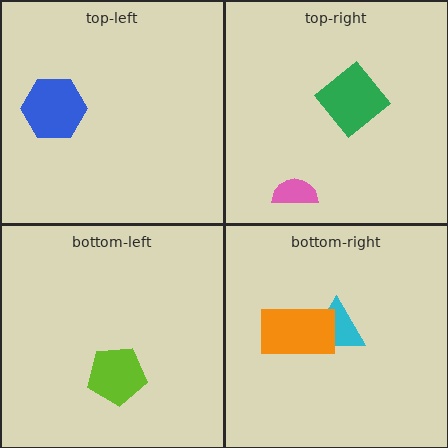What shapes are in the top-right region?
The green diamond, the pink semicircle.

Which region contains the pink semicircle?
The top-right region.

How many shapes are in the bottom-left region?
1.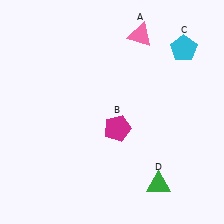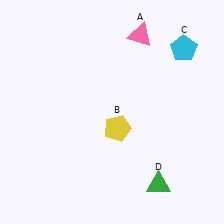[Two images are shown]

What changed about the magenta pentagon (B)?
In Image 1, B is magenta. In Image 2, it changed to yellow.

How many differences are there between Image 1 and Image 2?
There is 1 difference between the two images.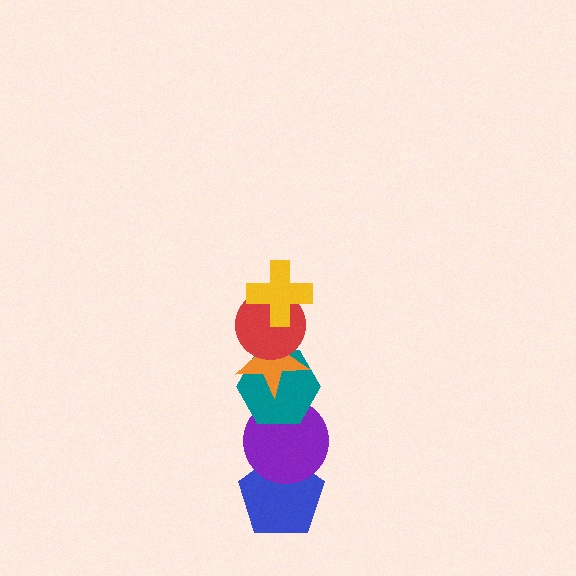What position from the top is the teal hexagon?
The teal hexagon is 4th from the top.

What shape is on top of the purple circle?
The teal hexagon is on top of the purple circle.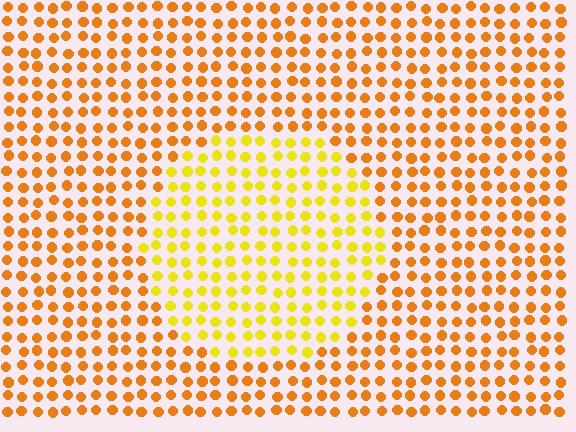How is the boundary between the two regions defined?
The boundary is defined purely by a slight shift in hue (about 30 degrees). Spacing, size, and orientation are identical on both sides.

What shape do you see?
I see a circle.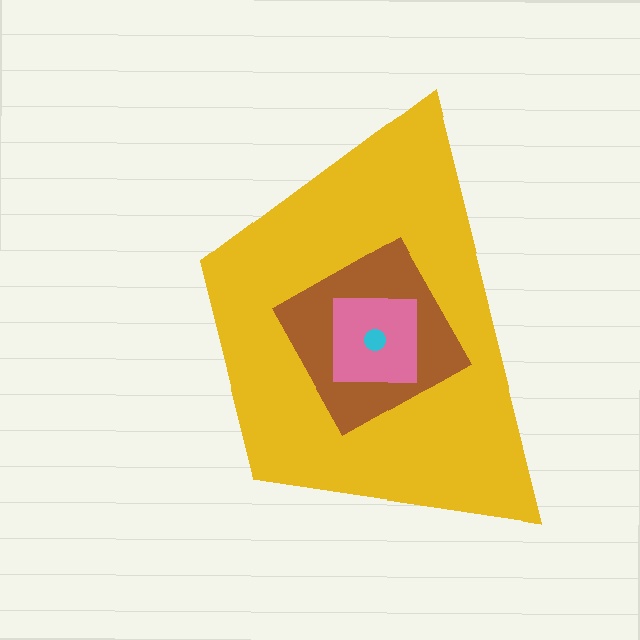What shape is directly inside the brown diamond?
The pink square.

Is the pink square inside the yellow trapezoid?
Yes.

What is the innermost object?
The cyan circle.